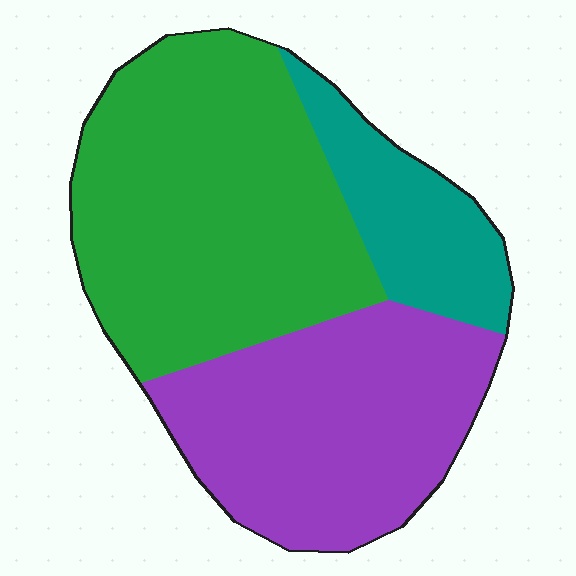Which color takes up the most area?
Green, at roughly 50%.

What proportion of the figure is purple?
Purple takes up about three eighths (3/8) of the figure.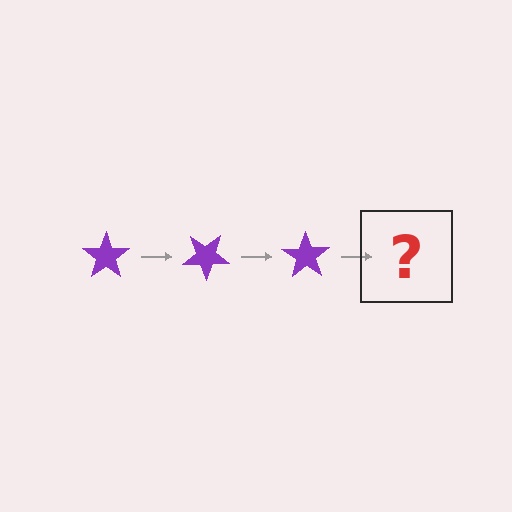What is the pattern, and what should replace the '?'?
The pattern is that the star rotates 35 degrees each step. The '?' should be a purple star rotated 105 degrees.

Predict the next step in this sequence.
The next step is a purple star rotated 105 degrees.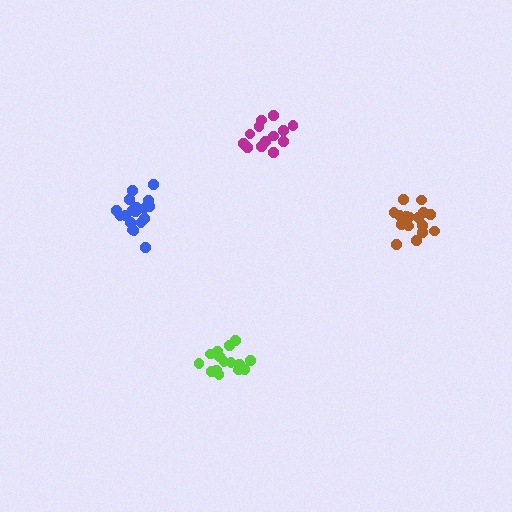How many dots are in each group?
Group 1: 18 dots, Group 2: 16 dots, Group 3: 13 dots, Group 4: 15 dots (62 total).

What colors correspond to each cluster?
The clusters are colored: blue, brown, magenta, lime.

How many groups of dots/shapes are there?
There are 4 groups.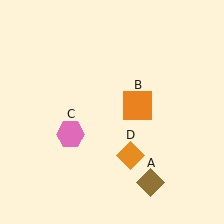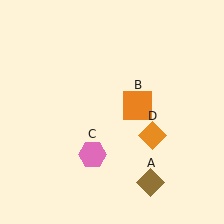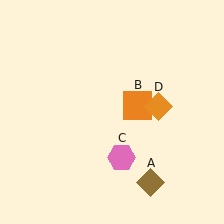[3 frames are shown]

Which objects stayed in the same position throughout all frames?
Brown diamond (object A) and orange square (object B) remained stationary.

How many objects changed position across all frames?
2 objects changed position: pink hexagon (object C), orange diamond (object D).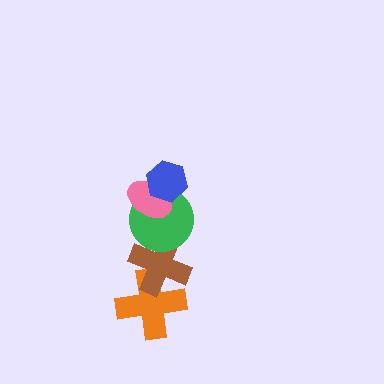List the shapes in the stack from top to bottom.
From top to bottom: the blue hexagon, the pink ellipse, the green circle, the brown cross, the orange cross.